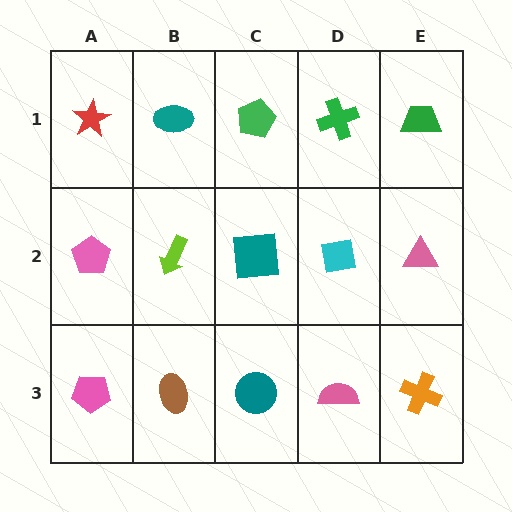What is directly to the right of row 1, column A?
A teal ellipse.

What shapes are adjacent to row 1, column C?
A teal square (row 2, column C), a teal ellipse (row 1, column B), a green cross (row 1, column D).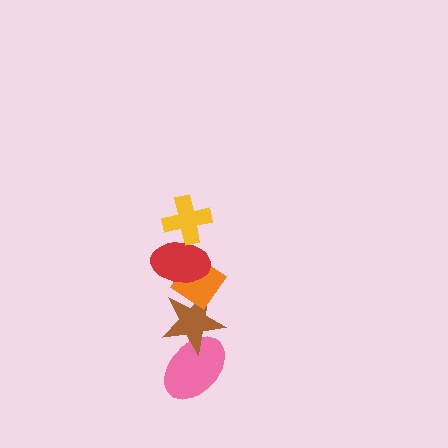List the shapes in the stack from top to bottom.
From top to bottom: the yellow cross, the red ellipse, the orange diamond, the brown star, the pink ellipse.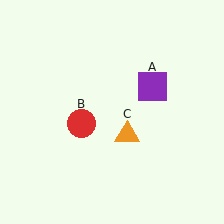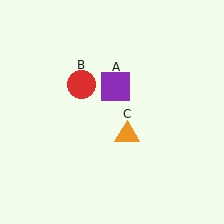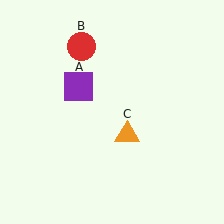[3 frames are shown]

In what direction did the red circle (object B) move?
The red circle (object B) moved up.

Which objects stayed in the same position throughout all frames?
Orange triangle (object C) remained stationary.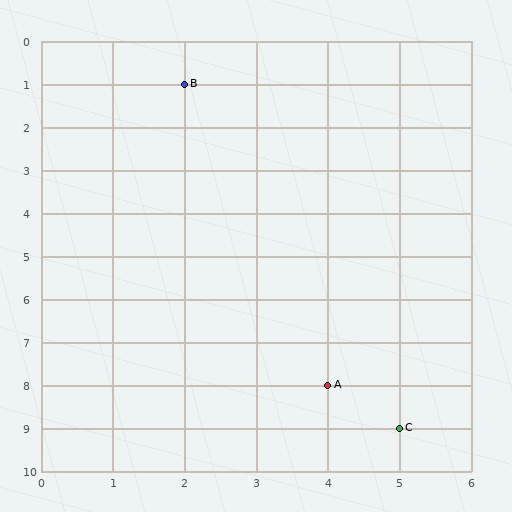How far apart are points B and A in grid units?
Points B and A are 2 columns and 7 rows apart (about 7.3 grid units diagonally).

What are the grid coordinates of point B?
Point B is at grid coordinates (2, 1).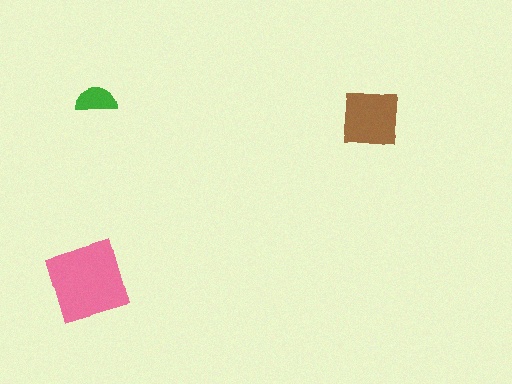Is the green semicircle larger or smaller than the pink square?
Smaller.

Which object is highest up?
The green semicircle is topmost.